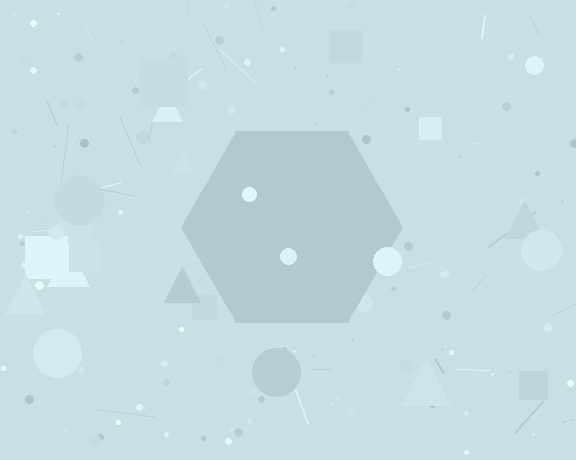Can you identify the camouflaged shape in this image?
The camouflaged shape is a hexagon.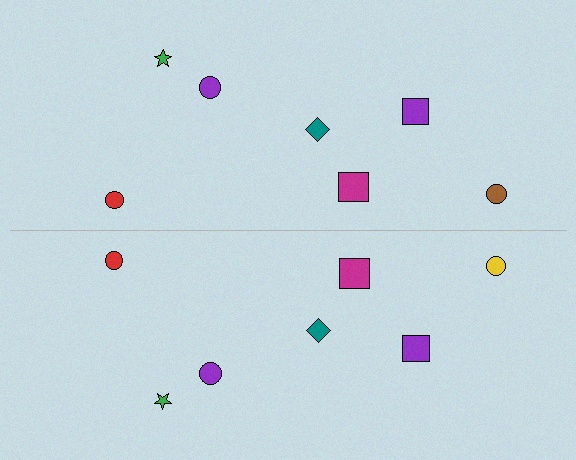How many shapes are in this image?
There are 14 shapes in this image.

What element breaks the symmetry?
The yellow circle on the bottom side breaks the symmetry — its mirror counterpart is brown.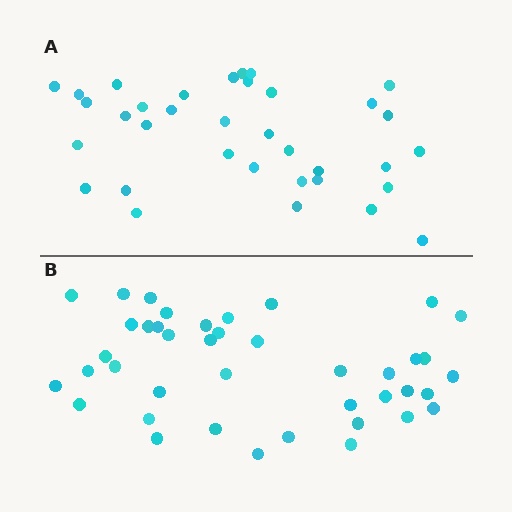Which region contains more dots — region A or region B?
Region B (the bottom region) has more dots.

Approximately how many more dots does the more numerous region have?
Region B has about 6 more dots than region A.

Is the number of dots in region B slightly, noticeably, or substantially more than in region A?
Region B has only slightly more — the two regions are fairly close. The ratio is roughly 1.2 to 1.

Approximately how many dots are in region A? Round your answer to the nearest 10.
About 40 dots. (The exact count is 35, which rounds to 40.)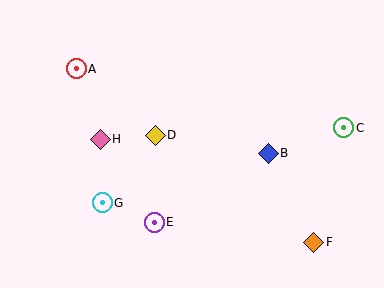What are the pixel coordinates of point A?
Point A is at (76, 69).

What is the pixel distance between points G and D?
The distance between G and D is 86 pixels.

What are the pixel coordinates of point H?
Point H is at (100, 139).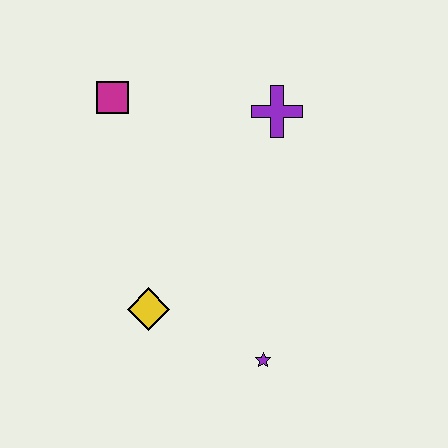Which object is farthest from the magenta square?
The purple star is farthest from the magenta square.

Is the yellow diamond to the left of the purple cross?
Yes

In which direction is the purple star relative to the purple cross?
The purple star is below the purple cross.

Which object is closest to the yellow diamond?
The purple star is closest to the yellow diamond.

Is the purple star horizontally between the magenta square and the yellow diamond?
No